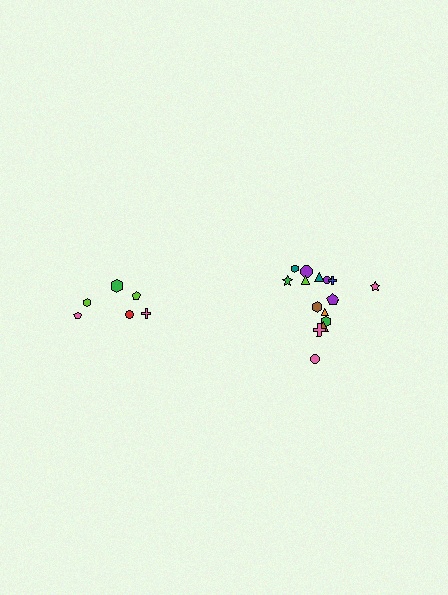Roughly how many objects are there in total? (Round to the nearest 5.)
Roughly 20 objects in total.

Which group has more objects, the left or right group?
The right group.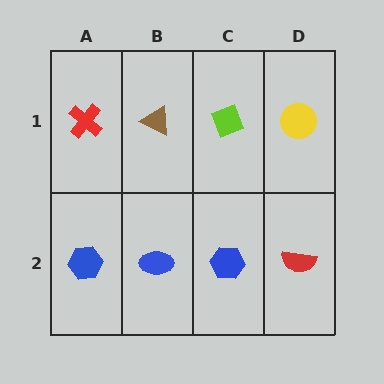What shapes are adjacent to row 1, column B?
A blue ellipse (row 2, column B), a red cross (row 1, column A), a lime diamond (row 1, column C).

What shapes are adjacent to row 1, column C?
A blue hexagon (row 2, column C), a brown triangle (row 1, column B), a yellow circle (row 1, column D).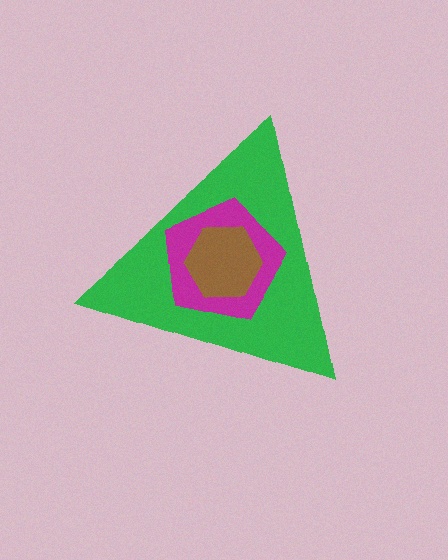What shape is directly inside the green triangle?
The magenta pentagon.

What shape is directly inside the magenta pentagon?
The brown hexagon.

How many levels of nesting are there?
3.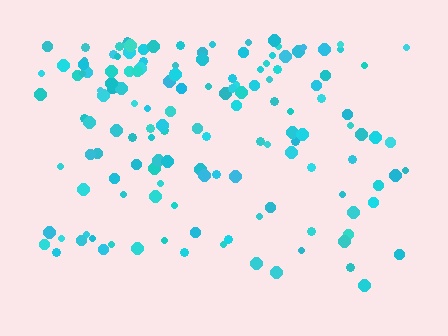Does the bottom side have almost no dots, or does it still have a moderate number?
Still a moderate number, just noticeably fewer than the top.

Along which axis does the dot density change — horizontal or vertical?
Vertical.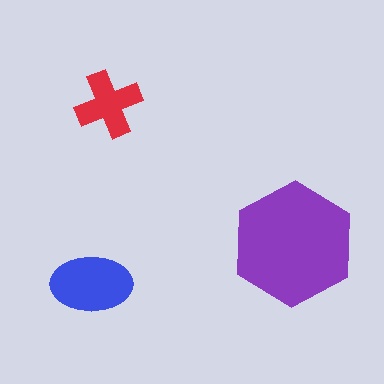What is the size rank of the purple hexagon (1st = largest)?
1st.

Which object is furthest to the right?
The purple hexagon is rightmost.